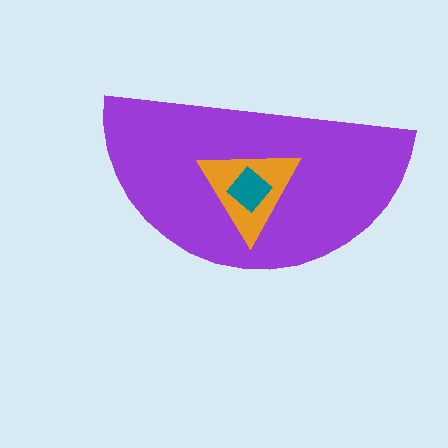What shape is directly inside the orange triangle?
The teal diamond.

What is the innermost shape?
The teal diamond.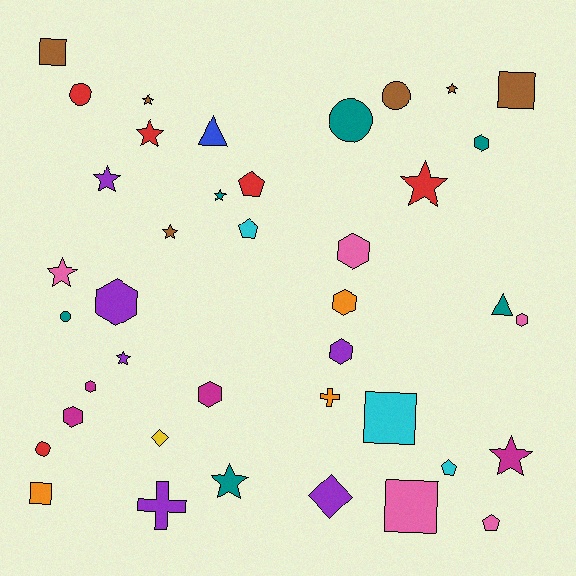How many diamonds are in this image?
There are 2 diamonds.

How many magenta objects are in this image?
There are 4 magenta objects.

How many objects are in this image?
There are 40 objects.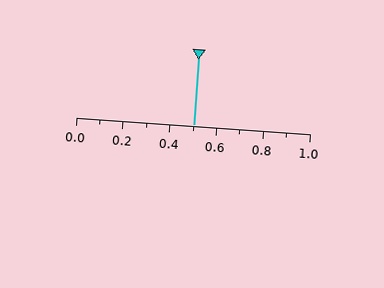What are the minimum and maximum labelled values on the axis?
The axis runs from 0.0 to 1.0.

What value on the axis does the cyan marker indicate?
The marker indicates approximately 0.5.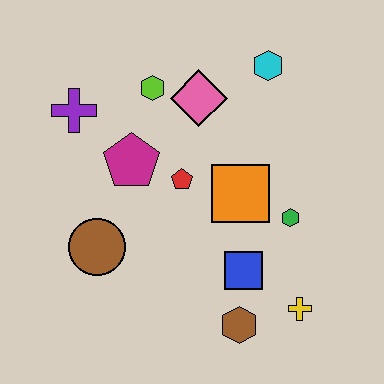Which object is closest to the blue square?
The brown hexagon is closest to the blue square.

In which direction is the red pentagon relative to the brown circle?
The red pentagon is to the right of the brown circle.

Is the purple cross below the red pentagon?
No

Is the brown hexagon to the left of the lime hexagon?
No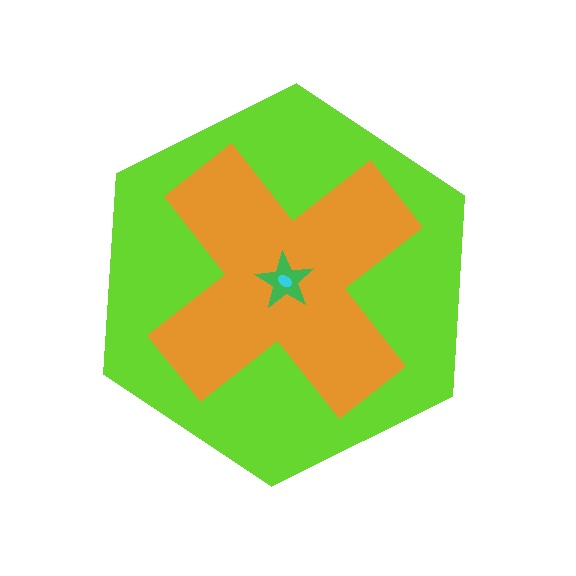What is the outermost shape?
The lime hexagon.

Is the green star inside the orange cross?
Yes.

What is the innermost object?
The cyan ellipse.